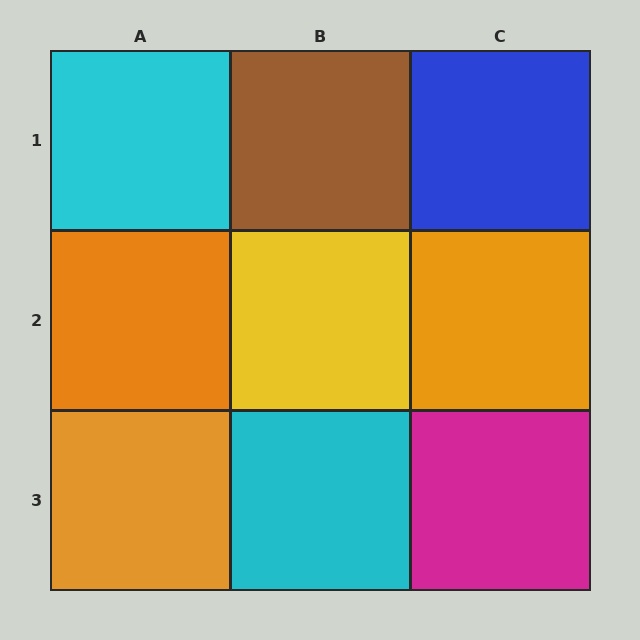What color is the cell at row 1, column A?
Cyan.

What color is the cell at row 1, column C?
Blue.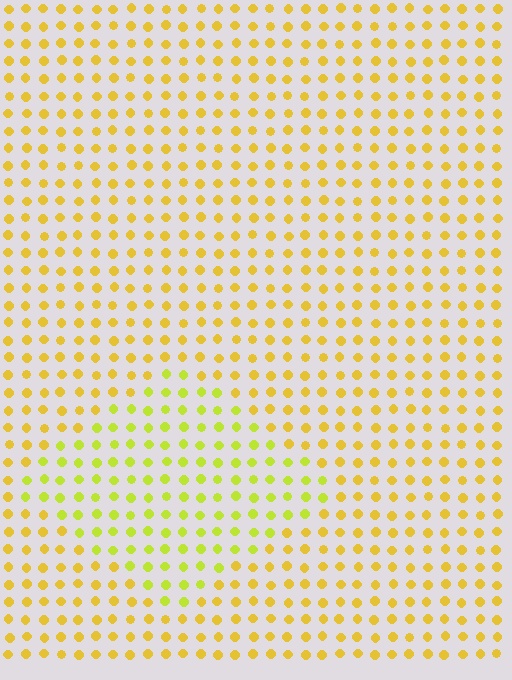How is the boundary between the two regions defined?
The boundary is defined purely by a slight shift in hue (about 26 degrees). Spacing, size, and orientation are identical on both sides.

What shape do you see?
I see a diamond.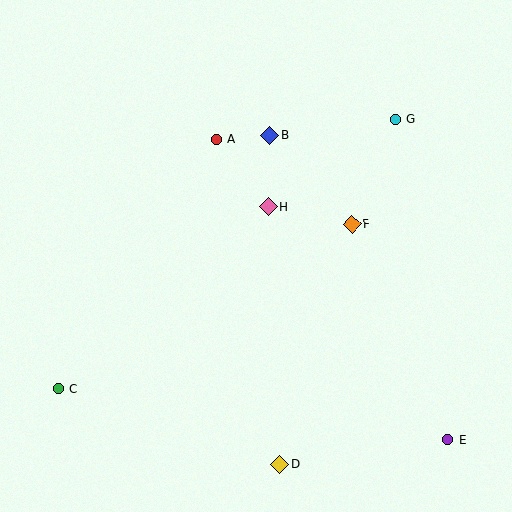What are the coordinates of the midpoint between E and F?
The midpoint between E and F is at (400, 332).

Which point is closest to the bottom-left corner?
Point C is closest to the bottom-left corner.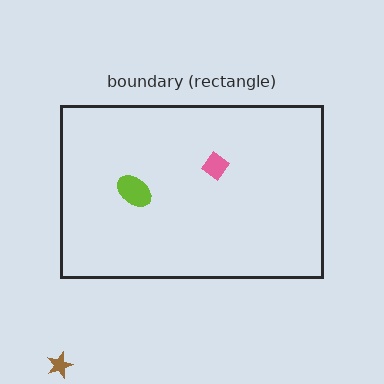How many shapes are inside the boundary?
2 inside, 1 outside.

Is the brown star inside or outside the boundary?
Outside.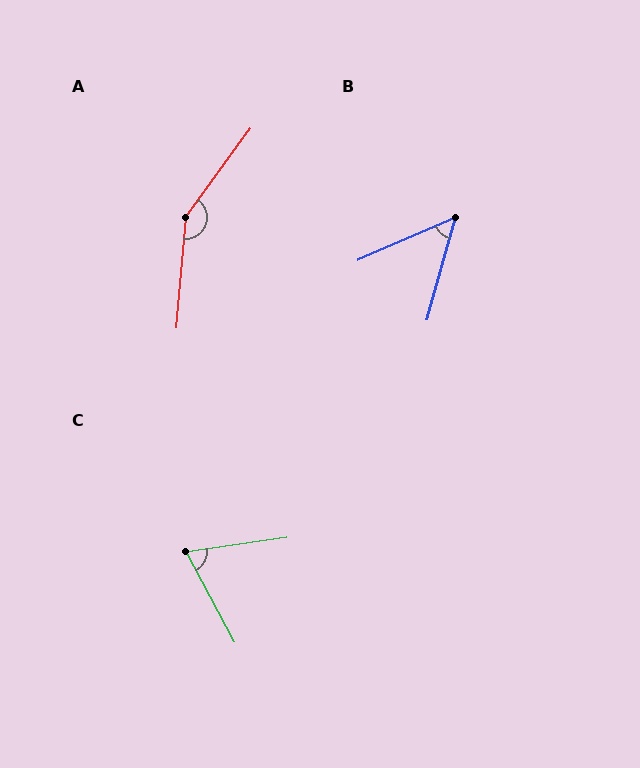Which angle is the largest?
A, at approximately 149 degrees.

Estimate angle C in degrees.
Approximately 70 degrees.